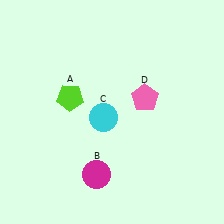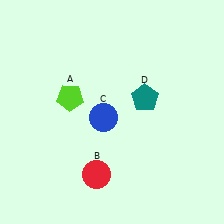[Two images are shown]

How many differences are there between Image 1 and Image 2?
There are 3 differences between the two images.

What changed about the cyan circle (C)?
In Image 1, C is cyan. In Image 2, it changed to blue.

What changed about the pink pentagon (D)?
In Image 1, D is pink. In Image 2, it changed to teal.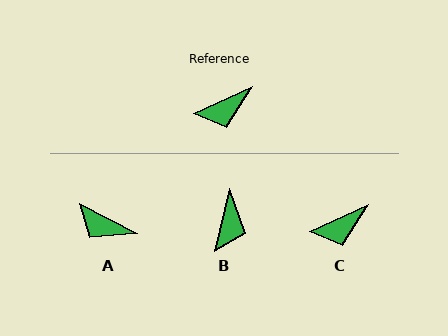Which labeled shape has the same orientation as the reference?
C.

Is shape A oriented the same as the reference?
No, it is off by about 52 degrees.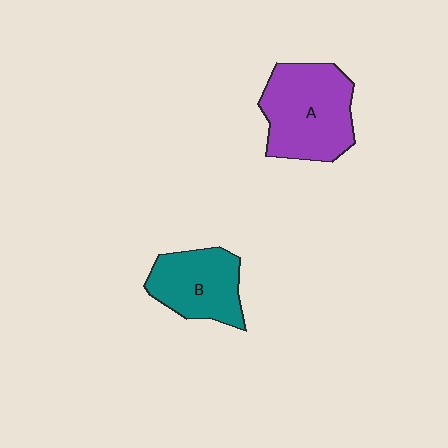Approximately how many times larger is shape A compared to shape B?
Approximately 1.4 times.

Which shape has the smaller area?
Shape B (teal).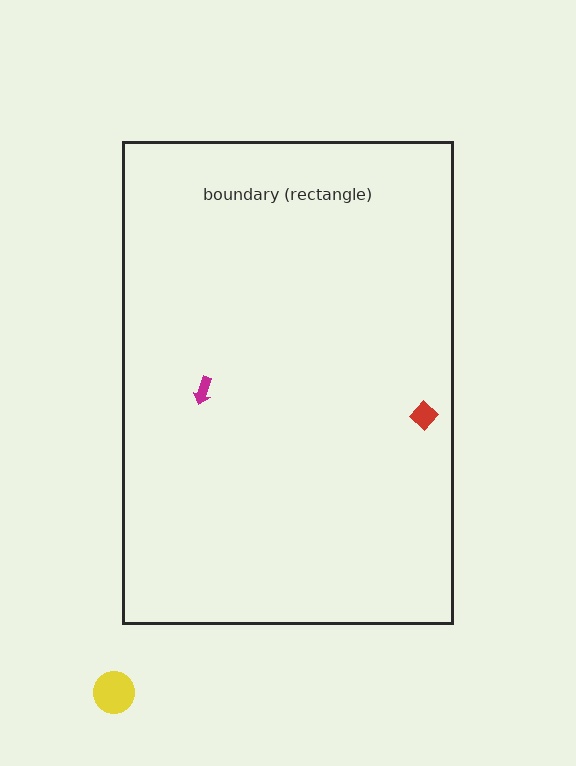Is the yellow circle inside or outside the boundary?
Outside.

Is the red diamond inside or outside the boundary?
Inside.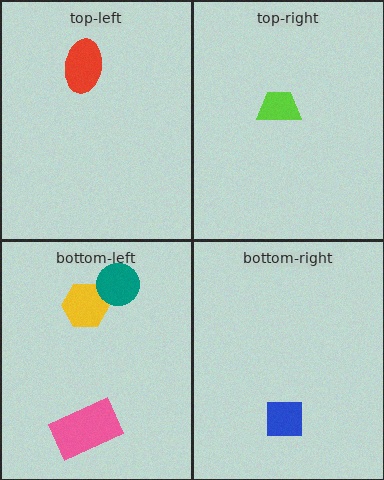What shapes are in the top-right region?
The lime trapezoid.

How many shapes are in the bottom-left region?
3.